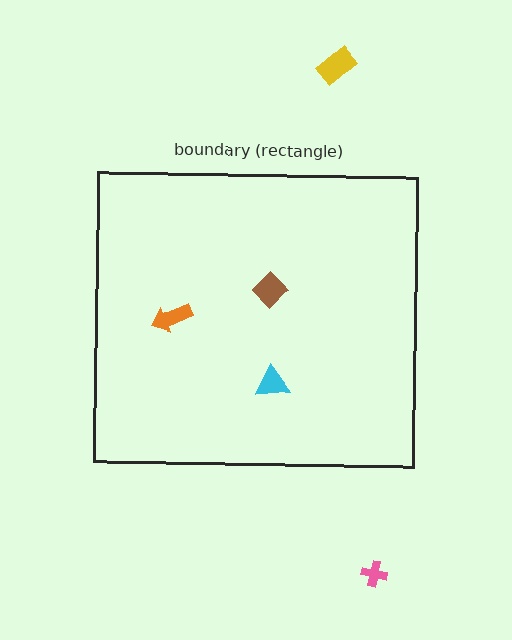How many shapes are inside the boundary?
3 inside, 2 outside.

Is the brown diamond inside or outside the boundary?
Inside.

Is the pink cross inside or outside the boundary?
Outside.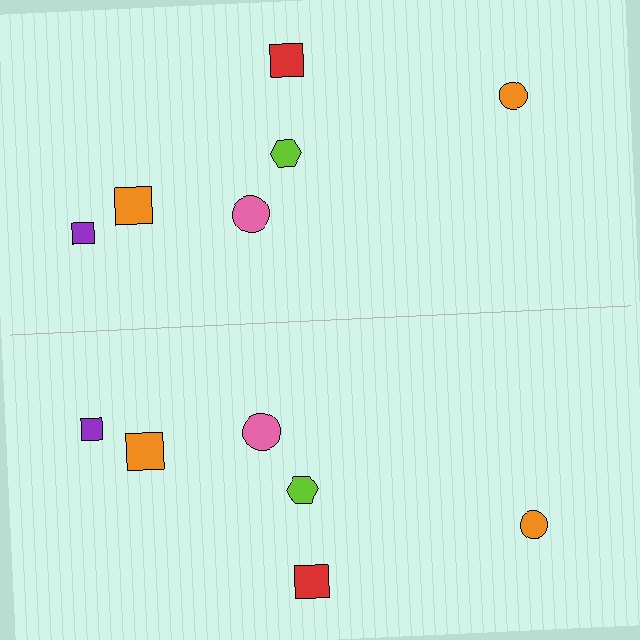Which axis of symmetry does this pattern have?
The pattern has a horizontal axis of symmetry running through the center of the image.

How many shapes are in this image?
There are 12 shapes in this image.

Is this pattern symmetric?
Yes, this pattern has bilateral (reflection) symmetry.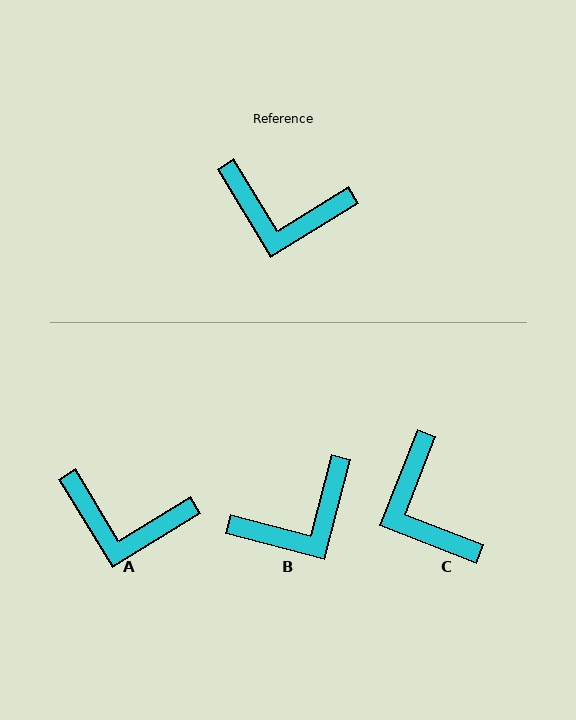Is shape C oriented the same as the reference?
No, it is off by about 52 degrees.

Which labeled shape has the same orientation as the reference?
A.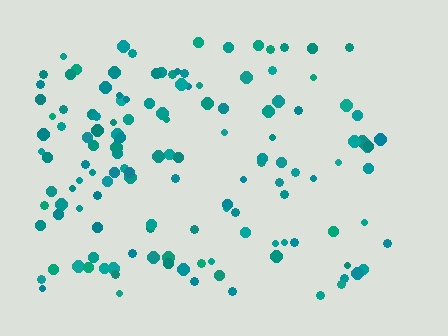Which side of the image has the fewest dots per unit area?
The right.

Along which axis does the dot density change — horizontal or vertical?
Horizontal.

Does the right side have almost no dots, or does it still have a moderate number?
Still a moderate number, just noticeably fewer than the left.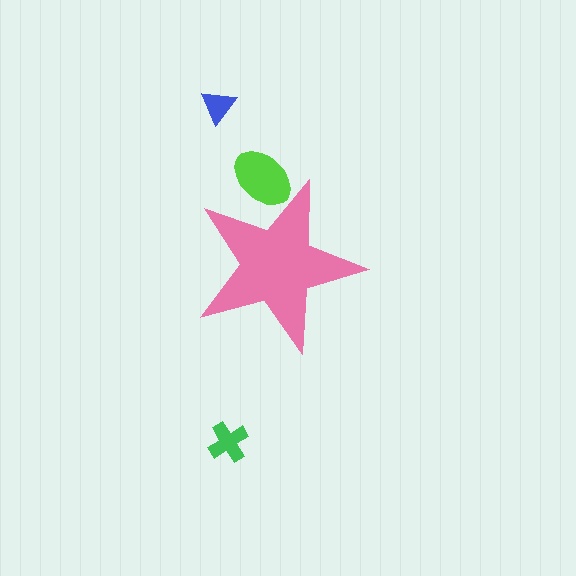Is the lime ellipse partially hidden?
Yes, the lime ellipse is partially hidden behind the pink star.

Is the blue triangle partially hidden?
No, the blue triangle is fully visible.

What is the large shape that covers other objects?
A pink star.